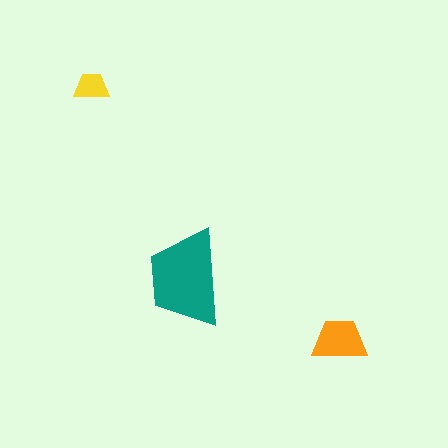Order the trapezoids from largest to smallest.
the teal one, the orange one, the yellow one.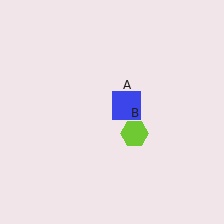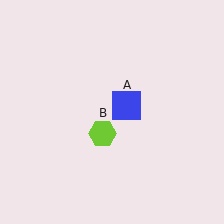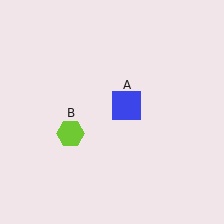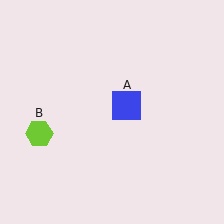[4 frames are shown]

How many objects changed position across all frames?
1 object changed position: lime hexagon (object B).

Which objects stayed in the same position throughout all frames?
Blue square (object A) remained stationary.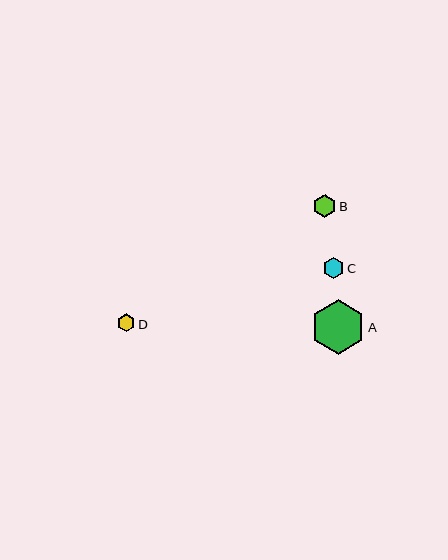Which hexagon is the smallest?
Hexagon D is the smallest with a size of approximately 18 pixels.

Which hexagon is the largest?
Hexagon A is the largest with a size of approximately 55 pixels.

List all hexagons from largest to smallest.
From largest to smallest: A, B, C, D.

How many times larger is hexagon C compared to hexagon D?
Hexagon C is approximately 1.2 times the size of hexagon D.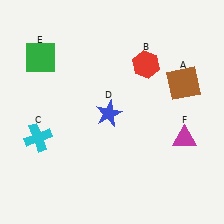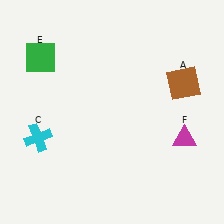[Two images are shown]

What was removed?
The red hexagon (B), the blue star (D) were removed in Image 2.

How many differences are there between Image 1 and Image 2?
There are 2 differences between the two images.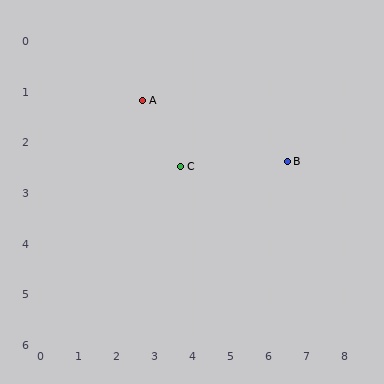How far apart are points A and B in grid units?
Points A and B are about 4.0 grid units apart.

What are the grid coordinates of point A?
Point A is at approximately (2.7, 1.2).